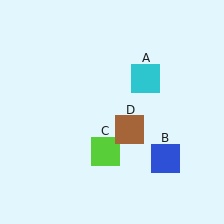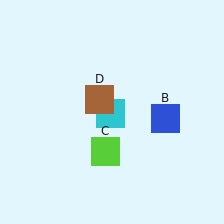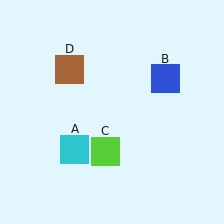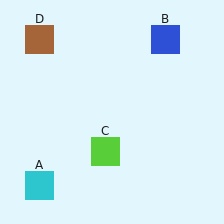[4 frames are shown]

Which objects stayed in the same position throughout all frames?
Lime square (object C) remained stationary.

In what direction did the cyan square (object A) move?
The cyan square (object A) moved down and to the left.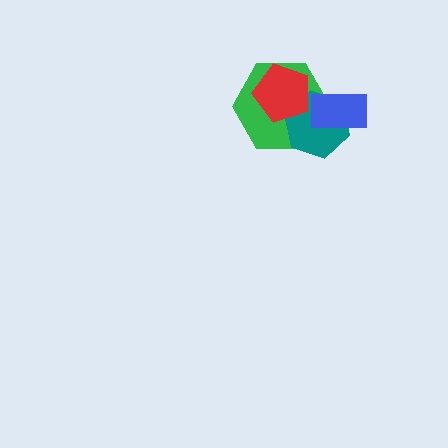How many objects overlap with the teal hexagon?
3 objects overlap with the teal hexagon.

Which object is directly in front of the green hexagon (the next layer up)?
The teal hexagon is directly in front of the green hexagon.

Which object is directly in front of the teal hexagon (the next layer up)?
The red pentagon is directly in front of the teal hexagon.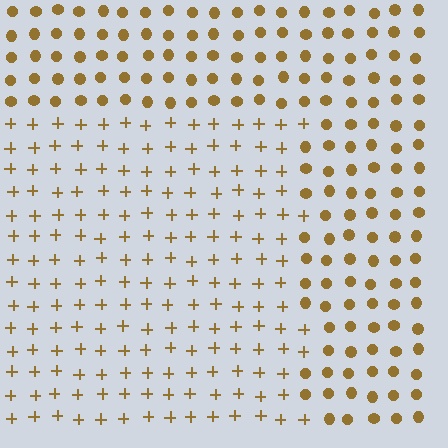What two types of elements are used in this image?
The image uses plus signs inside the rectangle region and circles outside it.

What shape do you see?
I see a rectangle.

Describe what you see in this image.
The image is filled with small brown elements arranged in a uniform grid. A rectangle-shaped region contains plus signs, while the surrounding area contains circles. The boundary is defined purely by the change in element shape.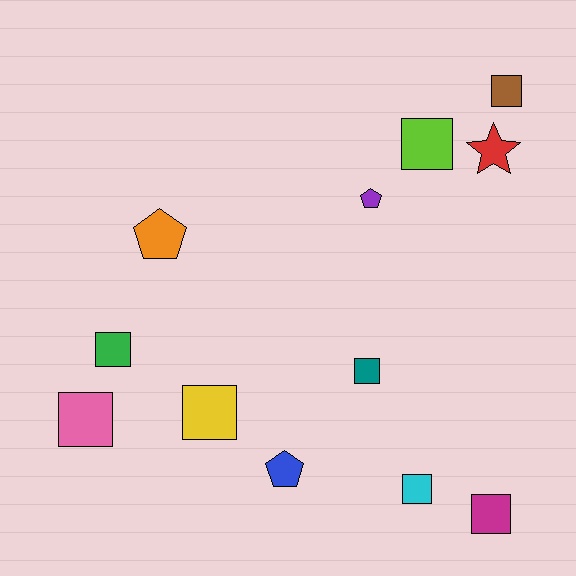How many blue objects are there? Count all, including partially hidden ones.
There is 1 blue object.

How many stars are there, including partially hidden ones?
There is 1 star.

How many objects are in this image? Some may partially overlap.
There are 12 objects.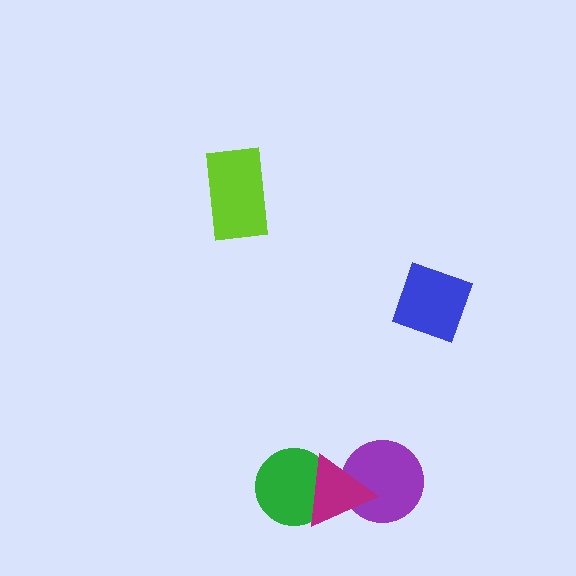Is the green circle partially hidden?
Yes, it is partially covered by another shape.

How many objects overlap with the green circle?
1 object overlaps with the green circle.